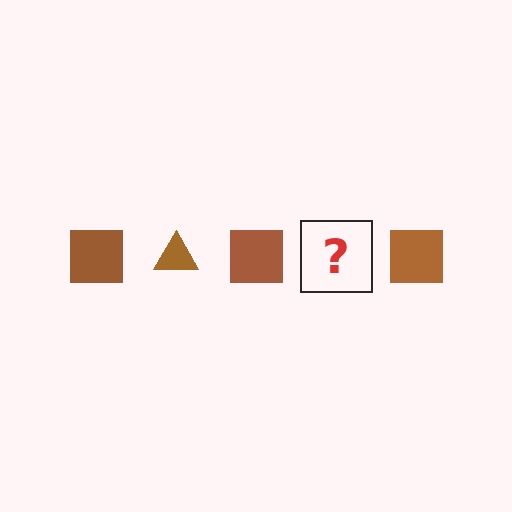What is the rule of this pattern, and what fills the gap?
The rule is that the pattern cycles through square, triangle shapes in brown. The gap should be filled with a brown triangle.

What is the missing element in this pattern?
The missing element is a brown triangle.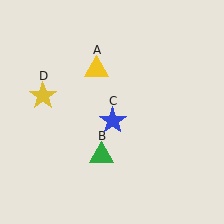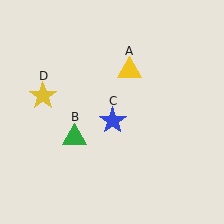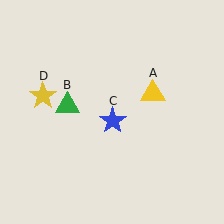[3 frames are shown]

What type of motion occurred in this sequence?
The yellow triangle (object A), green triangle (object B) rotated clockwise around the center of the scene.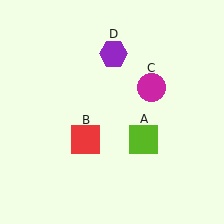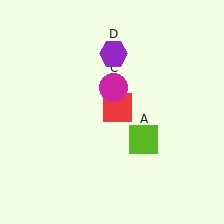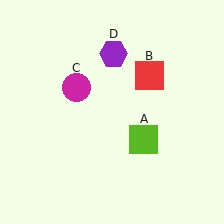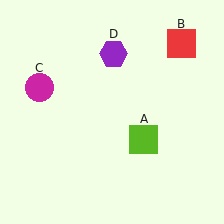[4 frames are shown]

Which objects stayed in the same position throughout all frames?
Lime square (object A) and purple hexagon (object D) remained stationary.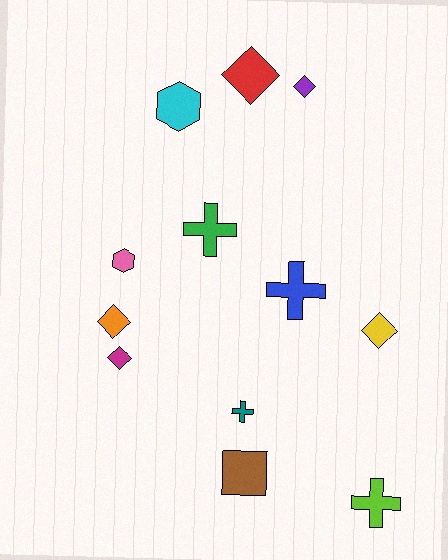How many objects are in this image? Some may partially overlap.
There are 12 objects.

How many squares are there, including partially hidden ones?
There is 1 square.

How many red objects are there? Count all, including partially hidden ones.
There is 1 red object.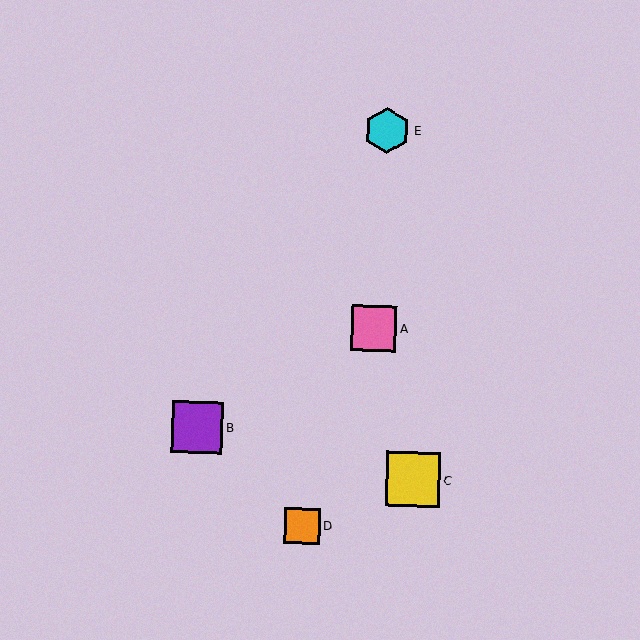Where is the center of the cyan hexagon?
The center of the cyan hexagon is at (387, 131).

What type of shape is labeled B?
Shape B is a purple square.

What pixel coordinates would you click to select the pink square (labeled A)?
Click at (374, 328) to select the pink square A.